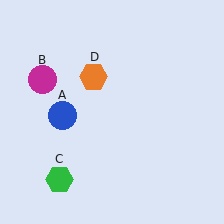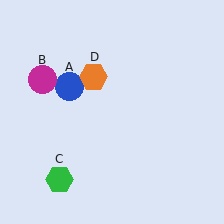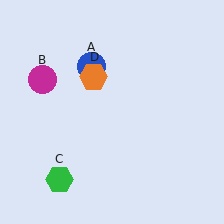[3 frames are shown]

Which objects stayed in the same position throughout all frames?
Magenta circle (object B) and green hexagon (object C) and orange hexagon (object D) remained stationary.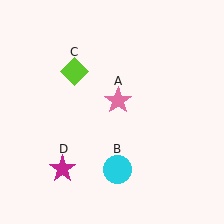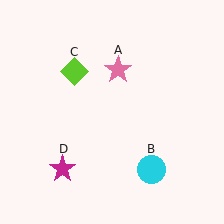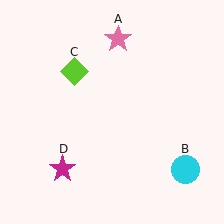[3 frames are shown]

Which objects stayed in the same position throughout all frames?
Lime diamond (object C) and magenta star (object D) remained stationary.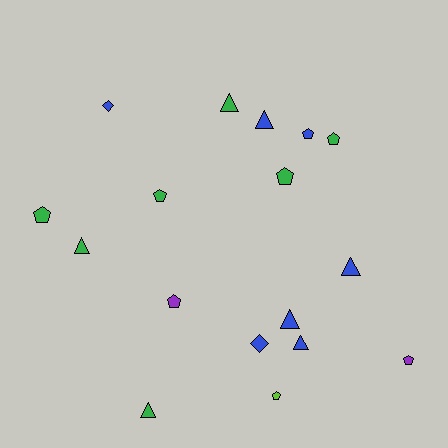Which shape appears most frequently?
Pentagon, with 8 objects.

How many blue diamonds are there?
There are 2 blue diamonds.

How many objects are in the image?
There are 17 objects.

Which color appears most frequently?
Blue, with 7 objects.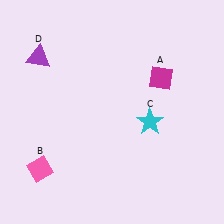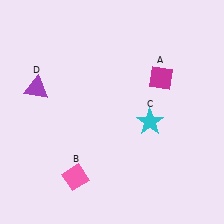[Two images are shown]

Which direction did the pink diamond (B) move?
The pink diamond (B) moved right.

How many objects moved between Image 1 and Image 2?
2 objects moved between the two images.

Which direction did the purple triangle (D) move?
The purple triangle (D) moved down.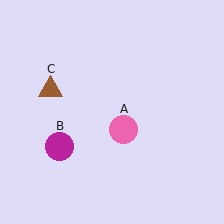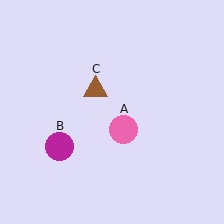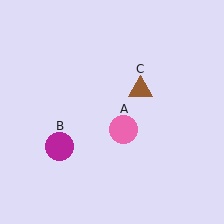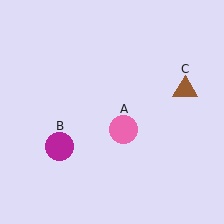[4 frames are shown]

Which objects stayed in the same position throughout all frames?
Pink circle (object A) and magenta circle (object B) remained stationary.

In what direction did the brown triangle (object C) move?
The brown triangle (object C) moved right.